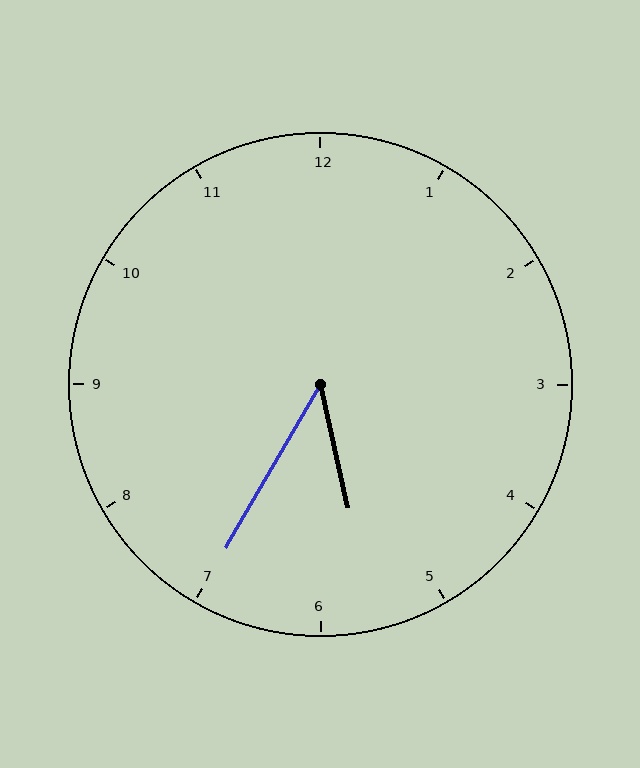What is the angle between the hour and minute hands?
Approximately 42 degrees.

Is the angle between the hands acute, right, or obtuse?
It is acute.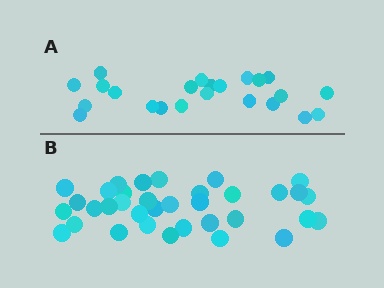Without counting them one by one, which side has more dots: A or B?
Region B (the bottom region) has more dots.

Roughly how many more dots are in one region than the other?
Region B has roughly 12 or so more dots than region A.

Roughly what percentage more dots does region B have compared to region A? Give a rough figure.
About 50% more.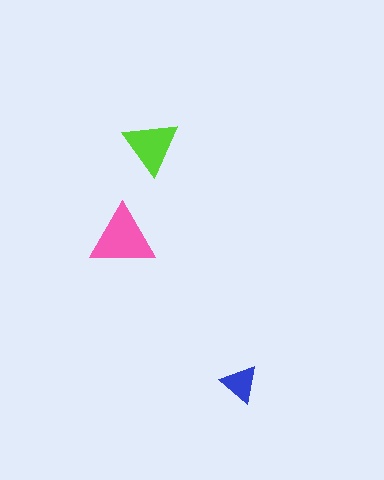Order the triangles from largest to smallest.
the pink one, the lime one, the blue one.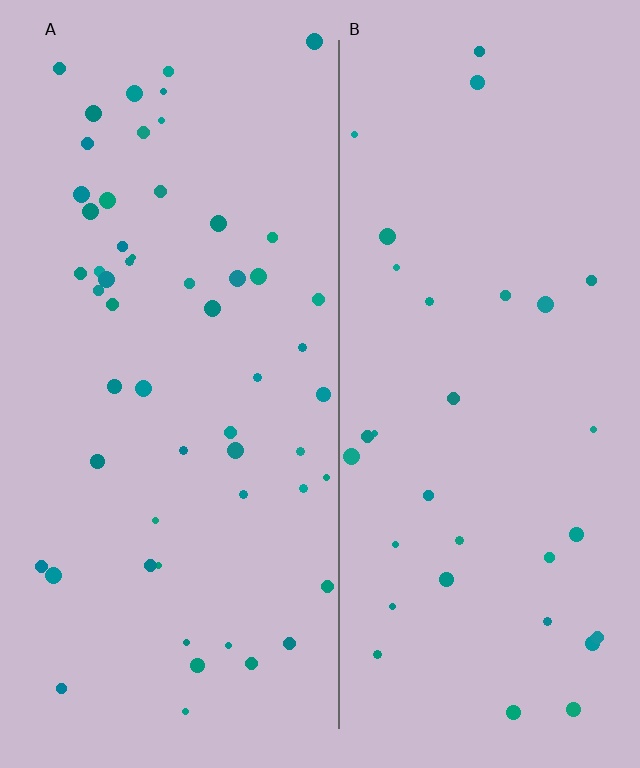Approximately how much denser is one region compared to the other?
Approximately 1.7× — region A over region B.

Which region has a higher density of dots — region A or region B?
A (the left).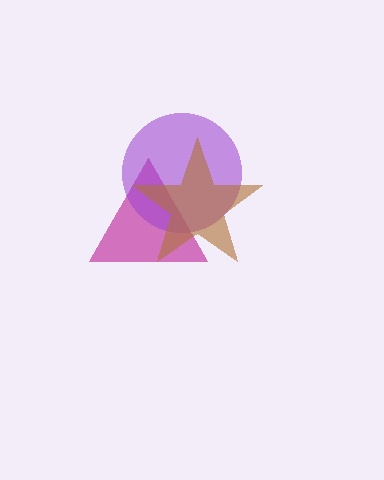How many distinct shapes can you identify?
There are 3 distinct shapes: a magenta triangle, a purple circle, a brown star.